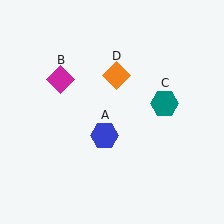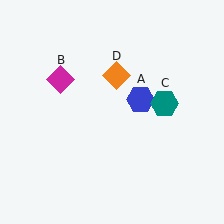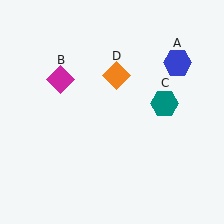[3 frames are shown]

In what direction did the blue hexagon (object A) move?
The blue hexagon (object A) moved up and to the right.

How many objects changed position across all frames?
1 object changed position: blue hexagon (object A).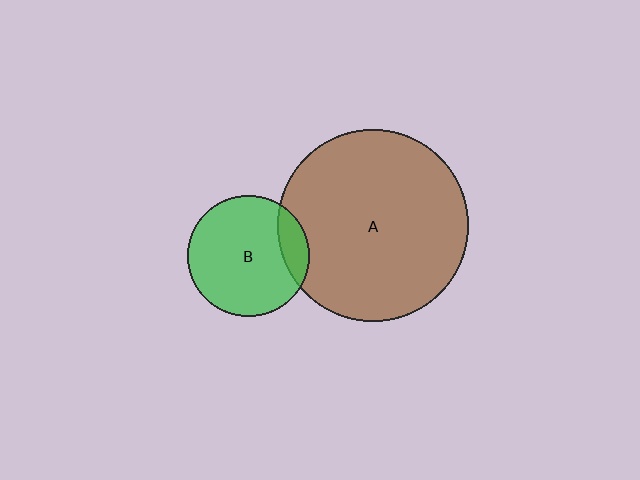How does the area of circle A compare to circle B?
Approximately 2.5 times.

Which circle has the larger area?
Circle A (brown).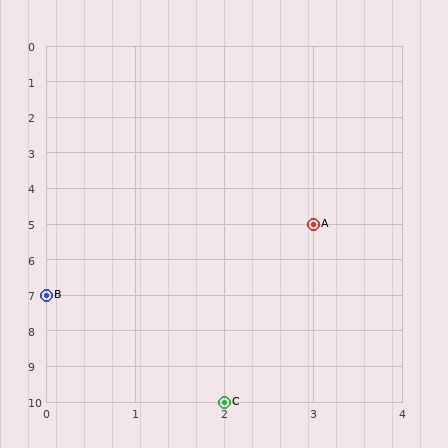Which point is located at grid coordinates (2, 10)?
Point C is at (2, 10).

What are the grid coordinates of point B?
Point B is at grid coordinates (0, 7).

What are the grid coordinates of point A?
Point A is at grid coordinates (3, 5).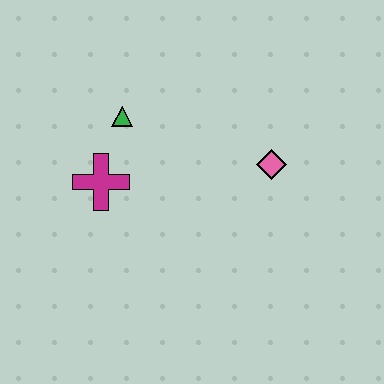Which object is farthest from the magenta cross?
The pink diamond is farthest from the magenta cross.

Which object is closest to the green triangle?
The magenta cross is closest to the green triangle.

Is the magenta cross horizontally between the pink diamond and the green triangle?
No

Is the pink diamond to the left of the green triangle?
No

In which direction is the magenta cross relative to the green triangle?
The magenta cross is below the green triangle.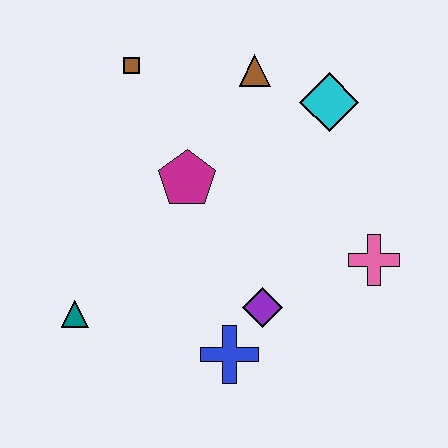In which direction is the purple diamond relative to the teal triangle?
The purple diamond is to the right of the teal triangle.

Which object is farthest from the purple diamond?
The brown square is farthest from the purple diamond.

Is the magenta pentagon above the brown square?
No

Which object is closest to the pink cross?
The purple diamond is closest to the pink cross.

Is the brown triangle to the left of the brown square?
No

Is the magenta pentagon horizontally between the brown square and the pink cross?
Yes